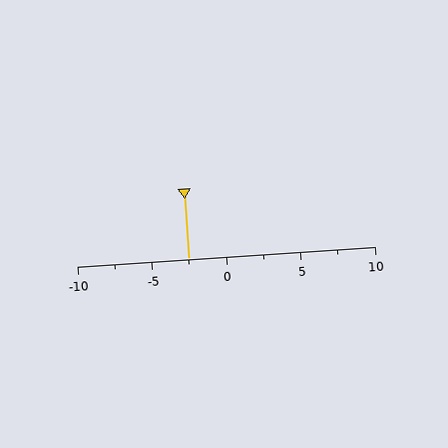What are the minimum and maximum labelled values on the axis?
The axis runs from -10 to 10.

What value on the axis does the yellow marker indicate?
The marker indicates approximately -2.5.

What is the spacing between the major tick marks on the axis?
The major ticks are spaced 5 apart.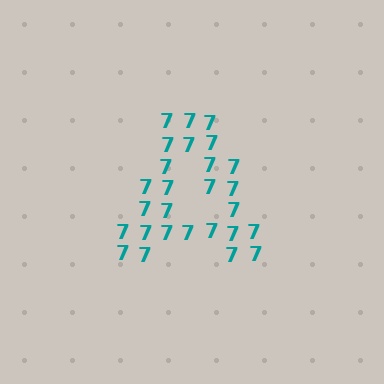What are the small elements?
The small elements are digit 7's.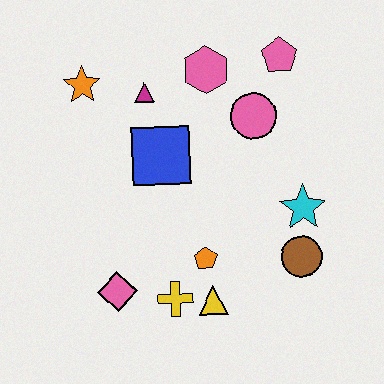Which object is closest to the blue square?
The magenta triangle is closest to the blue square.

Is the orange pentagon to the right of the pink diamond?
Yes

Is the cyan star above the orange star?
No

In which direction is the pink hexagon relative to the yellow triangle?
The pink hexagon is above the yellow triangle.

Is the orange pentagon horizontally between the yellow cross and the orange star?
No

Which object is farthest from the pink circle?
The pink diamond is farthest from the pink circle.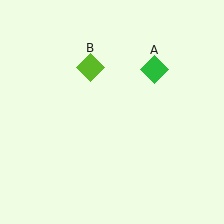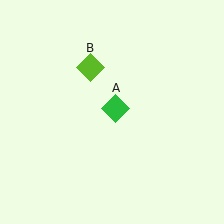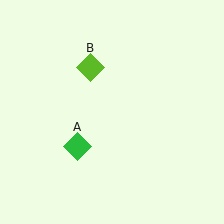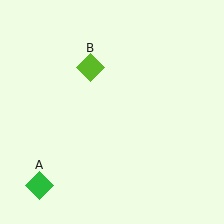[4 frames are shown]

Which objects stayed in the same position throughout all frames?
Lime diamond (object B) remained stationary.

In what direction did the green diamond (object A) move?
The green diamond (object A) moved down and to the left.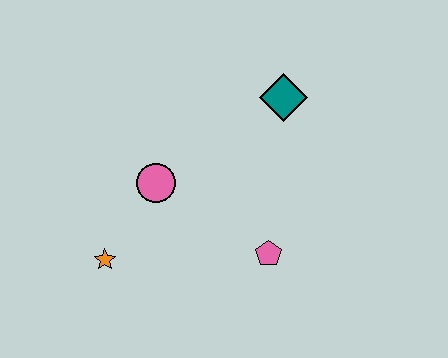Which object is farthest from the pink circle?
The teal diamond is farthest from the pink circle.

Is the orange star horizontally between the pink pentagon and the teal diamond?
No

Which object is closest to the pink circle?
The orange star is closest to the pink circle.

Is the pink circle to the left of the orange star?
No